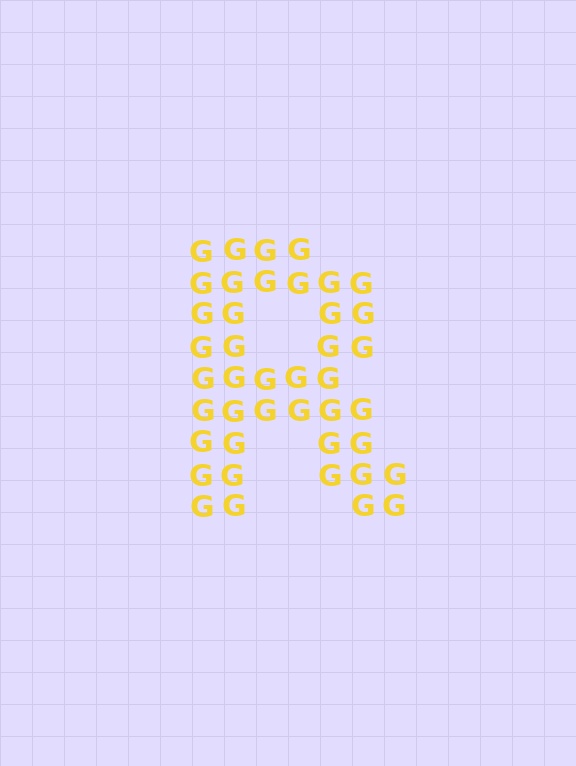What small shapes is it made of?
It is made of small letter G's.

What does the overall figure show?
The overall figure shows the letter R.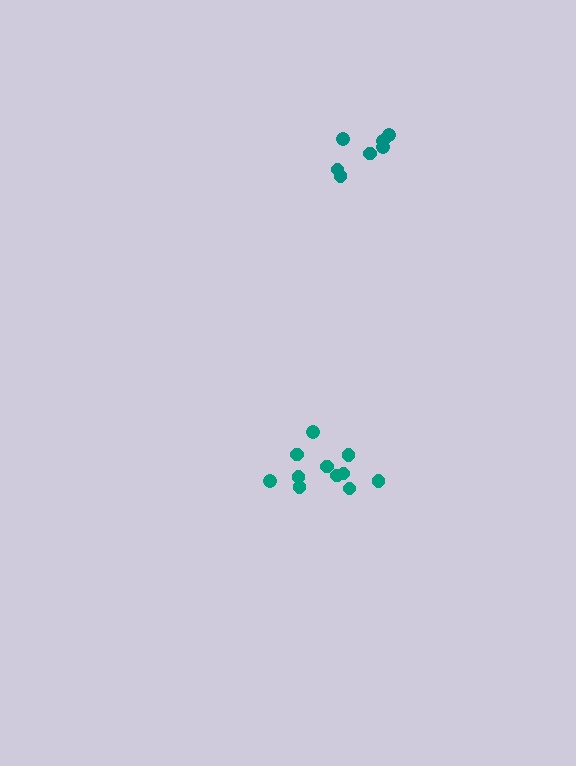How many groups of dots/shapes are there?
There are 2 groups.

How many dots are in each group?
Group 1: 7 dots, Group 2: 11 dots (18 total).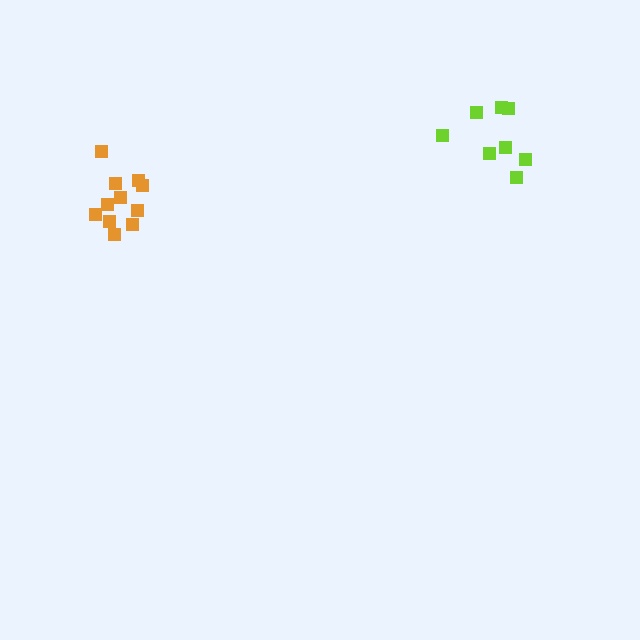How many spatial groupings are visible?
There are 2 spatial groupings.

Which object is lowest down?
The orange cluster is bottommost.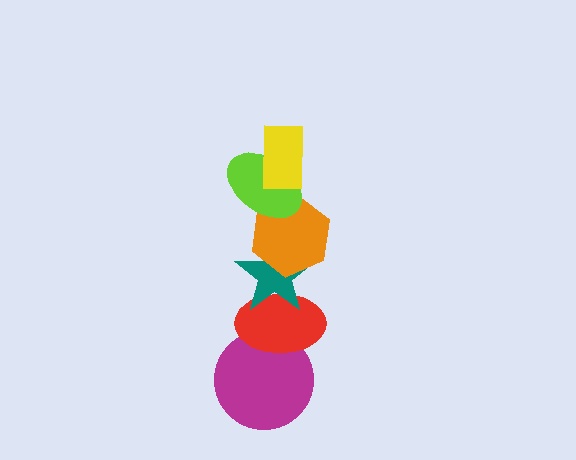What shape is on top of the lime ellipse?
The yellow rectangle is on top of the lime ellipse.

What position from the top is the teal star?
The teal star is 4th from the top.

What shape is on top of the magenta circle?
The red ellipse is on top of the magenta circle.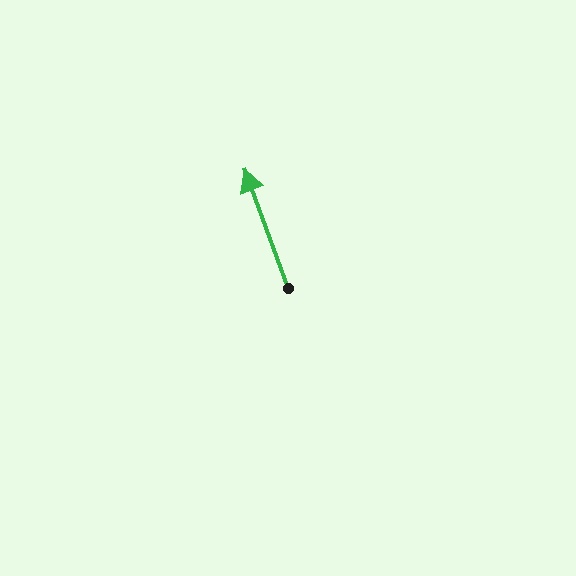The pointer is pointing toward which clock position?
Roughly 11 o'clock.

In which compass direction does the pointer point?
North.